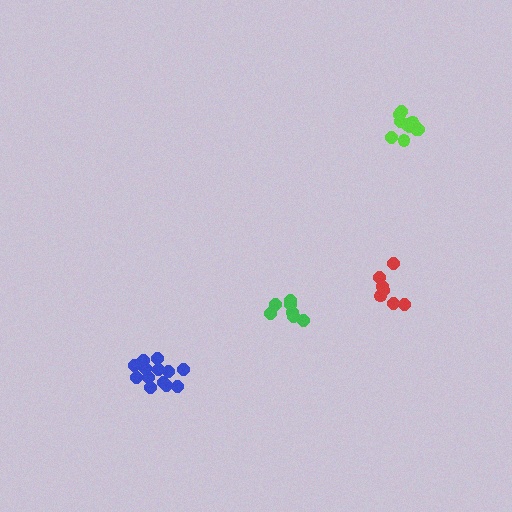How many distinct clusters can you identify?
There are 4 distinct clusters.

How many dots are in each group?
Group 1: 7 dots, Group 2: 11 dots, Group 3: 7 dots, Group 4: 13 dots (38 total).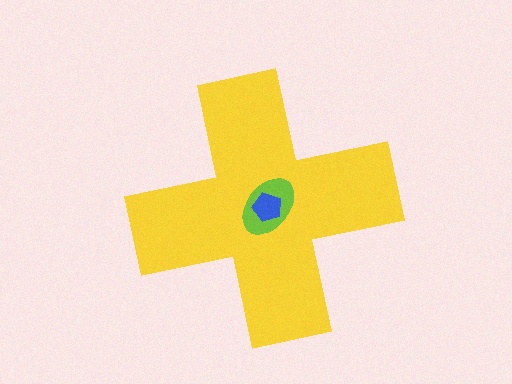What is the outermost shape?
The yellow cross.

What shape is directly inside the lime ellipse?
The blue pentagon.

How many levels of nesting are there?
3.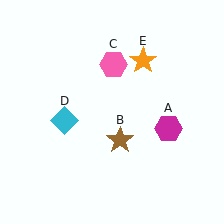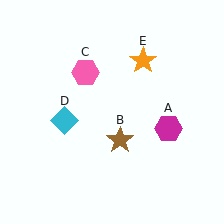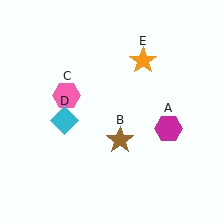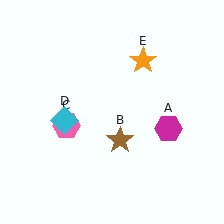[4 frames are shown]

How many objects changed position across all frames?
1 object changed position: pink hexagon (object C).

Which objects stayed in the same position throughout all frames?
Magenta hexagon (object A) and brown star (object B) and cyan diamond (object D) and orange star (object E) remained stationary.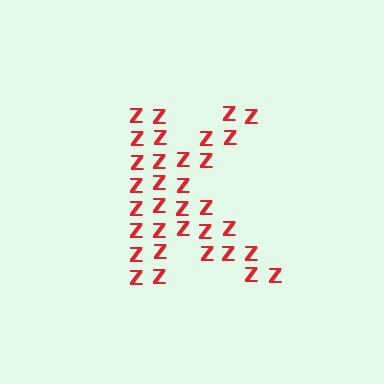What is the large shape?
The large shape is the letter K.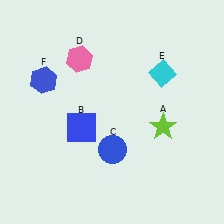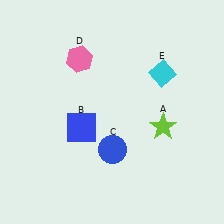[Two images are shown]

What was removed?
The blue hexagon (F) was removed in Image 2.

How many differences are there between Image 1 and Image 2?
There is 1 difference between the two images.